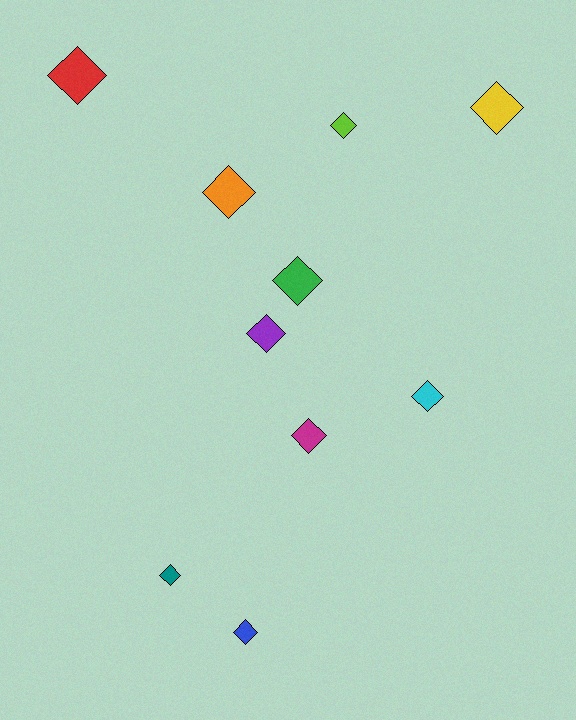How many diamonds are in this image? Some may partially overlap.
There are 10 diamonds.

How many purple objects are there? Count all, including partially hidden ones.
There is 1 purple object.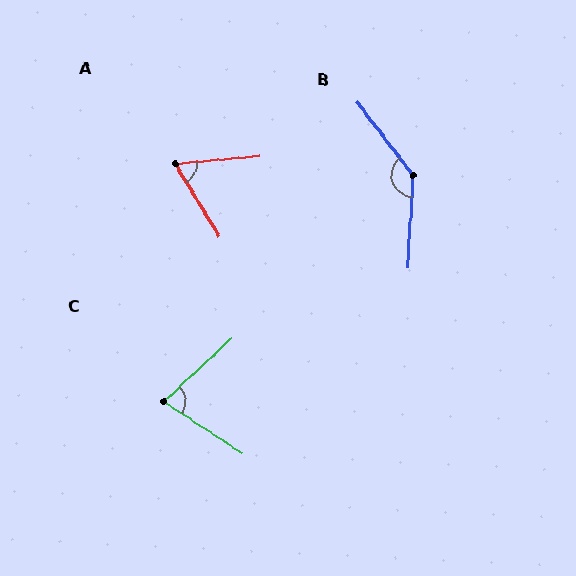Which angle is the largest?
B, at approximately 140 degrees.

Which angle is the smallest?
A, at approximately 63 degrees.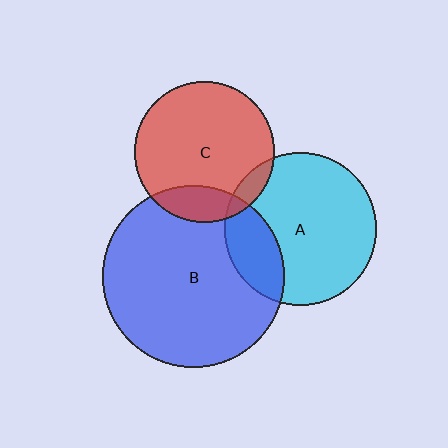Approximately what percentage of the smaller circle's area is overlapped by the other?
Approximately 25%.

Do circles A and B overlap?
Yes.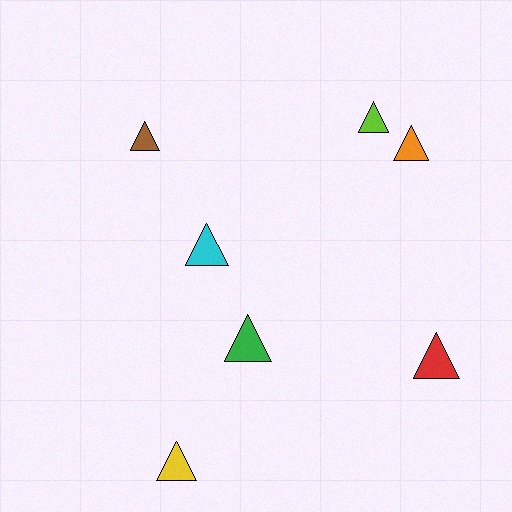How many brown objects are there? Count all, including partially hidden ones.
There is 1 brown object.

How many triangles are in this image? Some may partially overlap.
There are 7 triangles.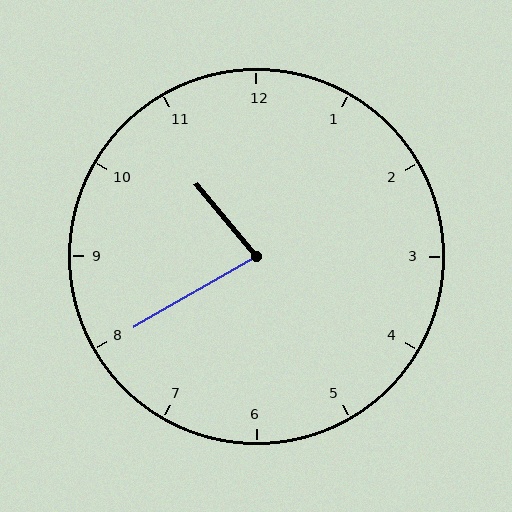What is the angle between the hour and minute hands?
Approximately 80 degrees.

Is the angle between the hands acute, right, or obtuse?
It is acute.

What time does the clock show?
10:40.